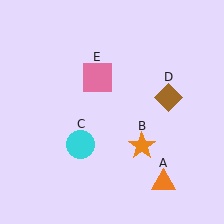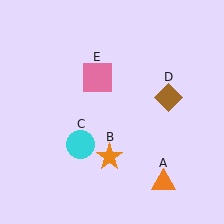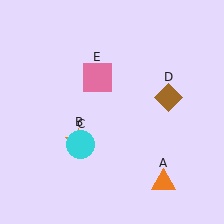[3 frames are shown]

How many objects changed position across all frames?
1 object changed position: orange star (object B).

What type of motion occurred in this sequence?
The orange star (object B) rotated clockwise around the center of the scene.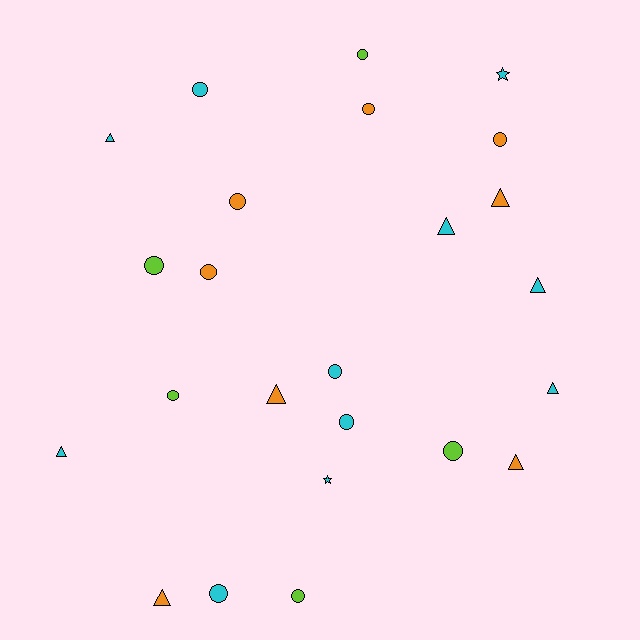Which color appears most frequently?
Cyan, with 11 objects.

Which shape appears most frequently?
Circle, with 13 objects.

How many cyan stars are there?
There are 2 cyan stars.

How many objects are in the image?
There are 24 objects.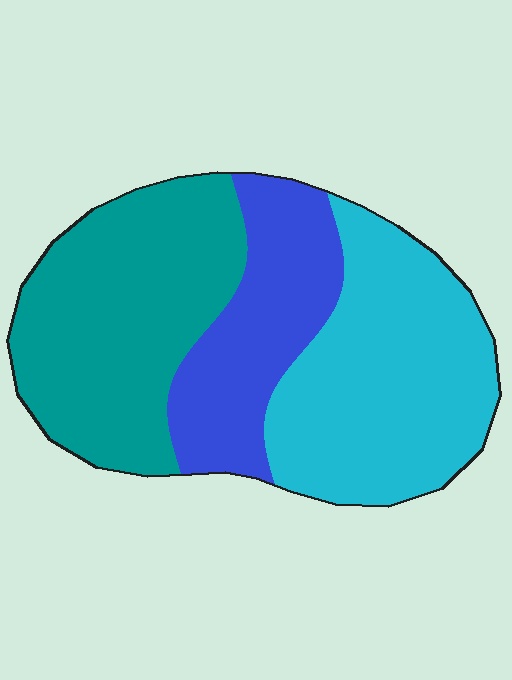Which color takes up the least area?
Blue, at roughly 25%.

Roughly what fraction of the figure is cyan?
Cyan covers 38% of the figure.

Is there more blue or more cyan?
Cyan.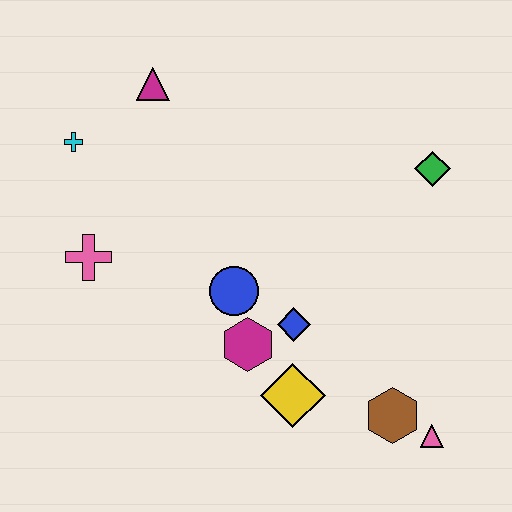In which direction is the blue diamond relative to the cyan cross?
The blue diamond is to the right of the cyan cross.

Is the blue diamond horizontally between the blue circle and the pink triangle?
Yes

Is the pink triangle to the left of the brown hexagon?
No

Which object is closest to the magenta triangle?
The cyan cross is closest to the magenta triangle.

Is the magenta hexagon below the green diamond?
Yes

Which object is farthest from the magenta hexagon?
The magenta triangle is farthest from the magenta hexagon.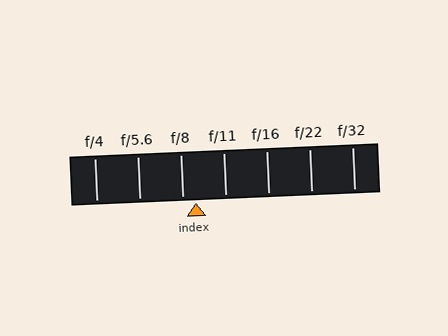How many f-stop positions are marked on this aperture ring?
There are 7 f-stop positions marked.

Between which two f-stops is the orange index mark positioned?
The index mark is between f/8 and f/11.